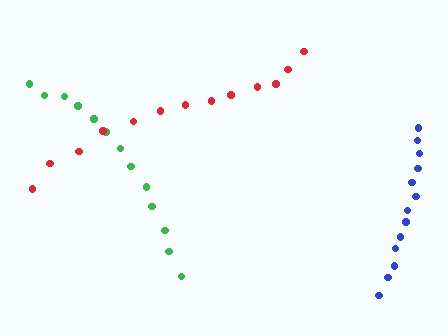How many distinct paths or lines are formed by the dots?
There are 3 distinct paths.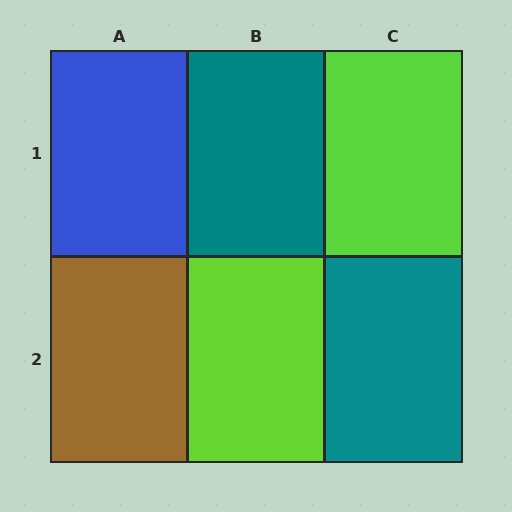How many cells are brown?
1 cell is brown.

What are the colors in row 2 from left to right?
Brown, lime, teal.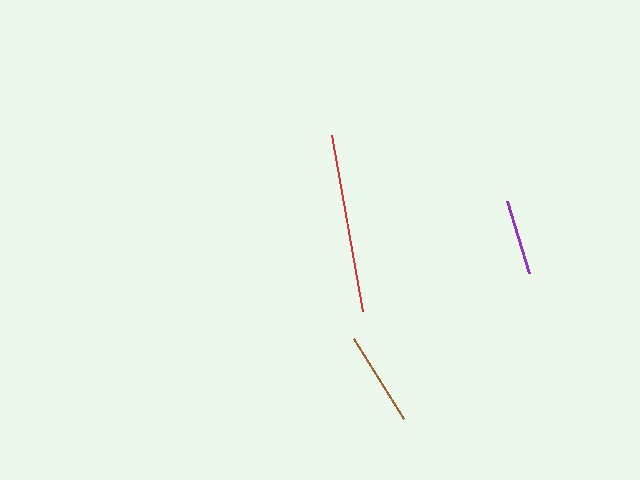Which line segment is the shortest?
The purple line is the shortest at approximately 75 pixels.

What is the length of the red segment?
The red segment is approximately 179 pixels long.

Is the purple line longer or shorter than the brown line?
The brown line is longer than the purple line.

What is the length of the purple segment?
The purple segment is approximately 75 pixels long.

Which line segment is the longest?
The red line is the longest at approximately 179 pixels.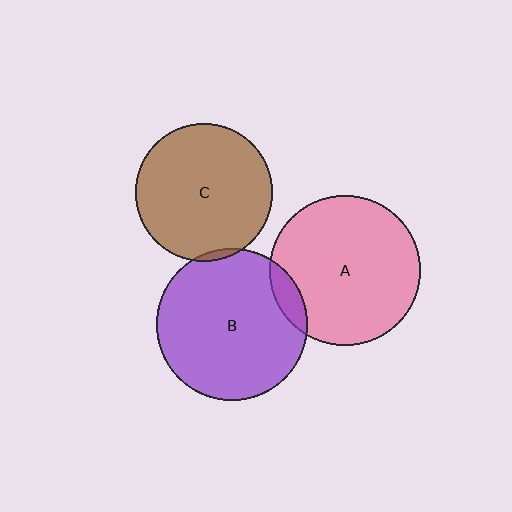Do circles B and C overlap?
Yes.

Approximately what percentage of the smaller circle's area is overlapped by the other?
Approximately 5%.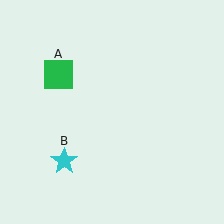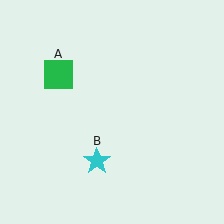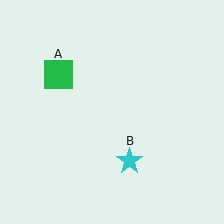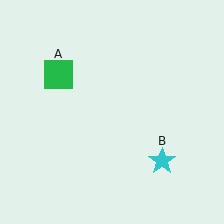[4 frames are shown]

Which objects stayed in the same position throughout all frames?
Green square (object A) remained stationary.